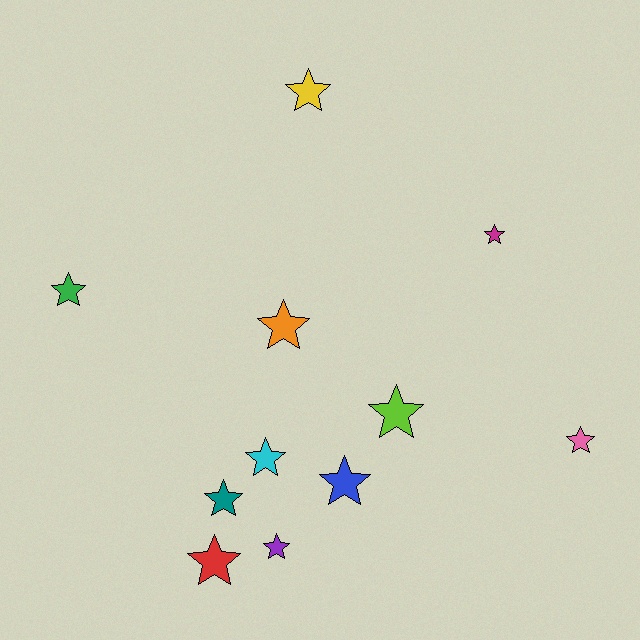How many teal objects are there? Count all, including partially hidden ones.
There is 1 teal object.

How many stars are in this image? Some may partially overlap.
There are 11 stars.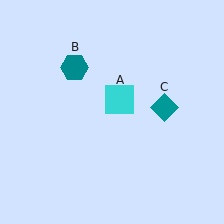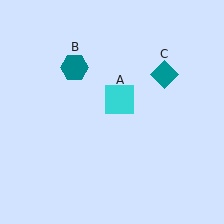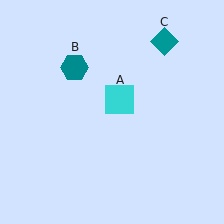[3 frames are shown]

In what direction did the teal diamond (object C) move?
The teal diamond (object C) moved up.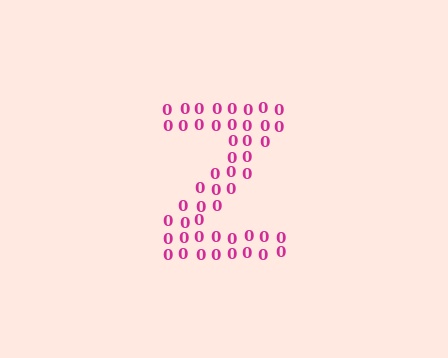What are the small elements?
The small elements are digit 0's.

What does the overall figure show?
The overall figure shows the letter Z.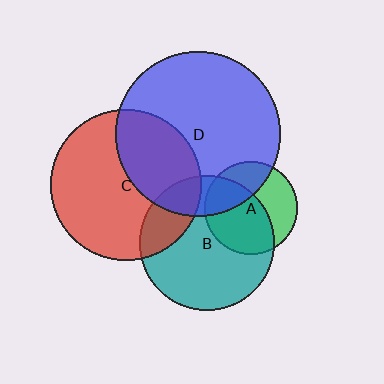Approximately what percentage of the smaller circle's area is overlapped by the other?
Approximately 20%.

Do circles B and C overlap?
Yes.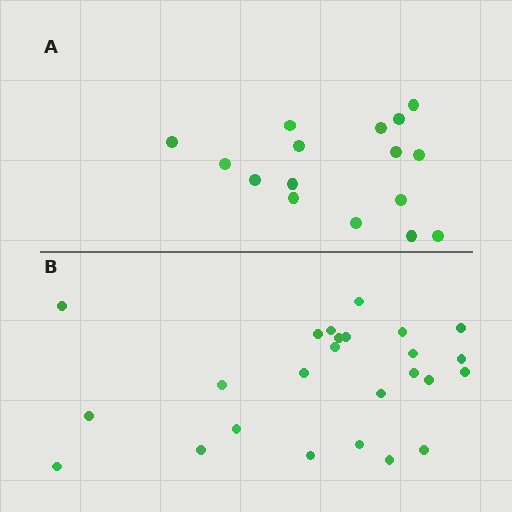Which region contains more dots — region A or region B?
Region B (the bottom region) has more dots.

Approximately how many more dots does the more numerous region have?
Region B has roughly 8 or so more dots than region A.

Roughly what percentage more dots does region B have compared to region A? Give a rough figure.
About 55% more.